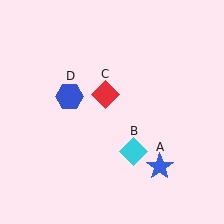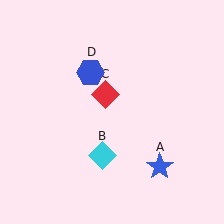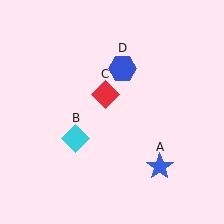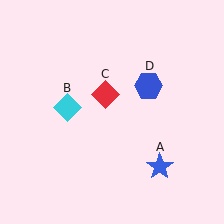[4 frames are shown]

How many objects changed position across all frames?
2 objects changed position: cyan diamond (object B), blue hexagon (object D).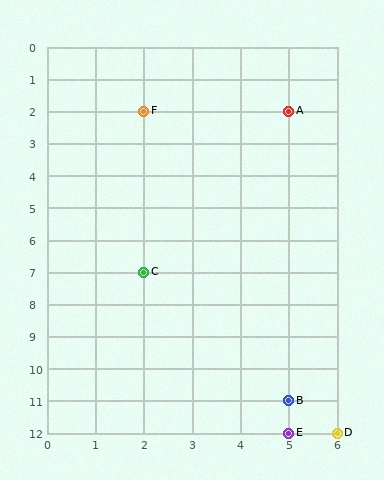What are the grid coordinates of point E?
Point E is at grid coordinates (5, 12).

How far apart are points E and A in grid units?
Points E and A are 10 rows apart.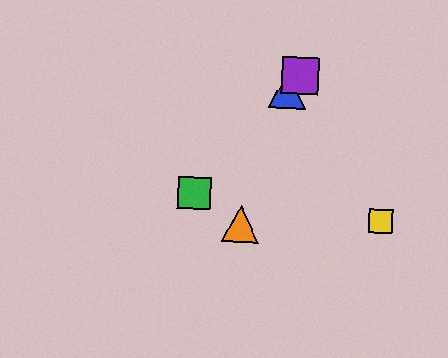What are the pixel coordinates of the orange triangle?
The orange triangle is at (241, 224).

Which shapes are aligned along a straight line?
The red triangle, the blue triangle, the green square, the purple square are aligned along a straight line.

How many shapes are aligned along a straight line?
4 shapes (the red triangle, the blue triangle, the green square, the purple square) are aligned along a straight line.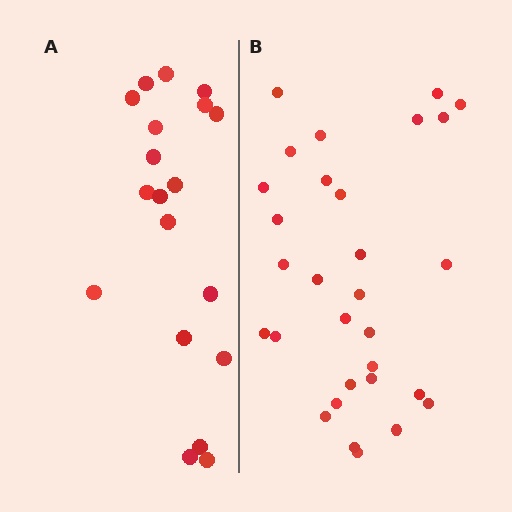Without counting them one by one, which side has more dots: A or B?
Region B (the right region) has more dots.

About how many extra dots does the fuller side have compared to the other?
Region B has roughly 12 or so more dots than region A.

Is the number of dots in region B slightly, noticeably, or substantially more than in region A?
Region B has substantially more. The ratio is roughly 1.6 to 1.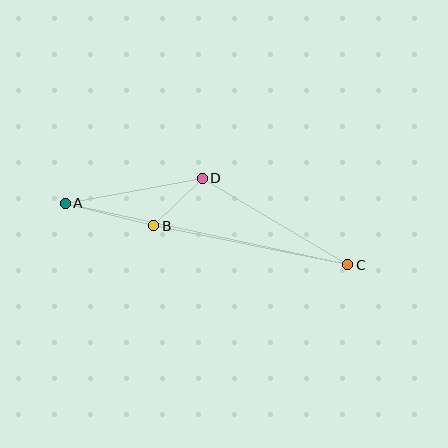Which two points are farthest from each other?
Points A and C are farthest from each other.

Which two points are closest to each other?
Points B and D are closest to each other.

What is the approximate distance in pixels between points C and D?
The distance between C and D is approximately 169 pixels.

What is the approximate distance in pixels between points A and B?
The distance between A and B is approximately 91 pixels.